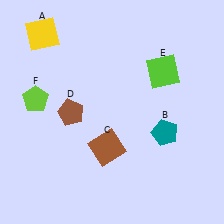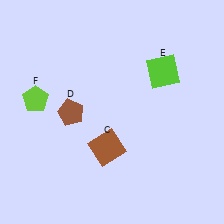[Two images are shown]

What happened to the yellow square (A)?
The yellow square (A) was removed in Image 2. It was in the top-left area of Image 1.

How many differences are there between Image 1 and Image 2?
There are 2 differences between the two images.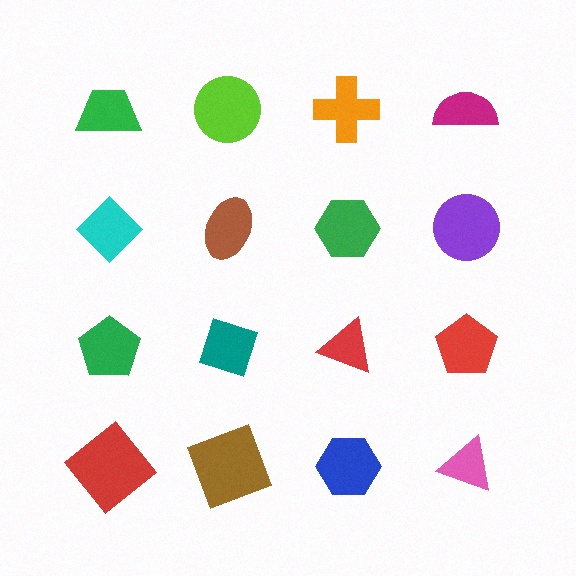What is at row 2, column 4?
A purple circle.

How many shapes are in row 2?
4 shapes.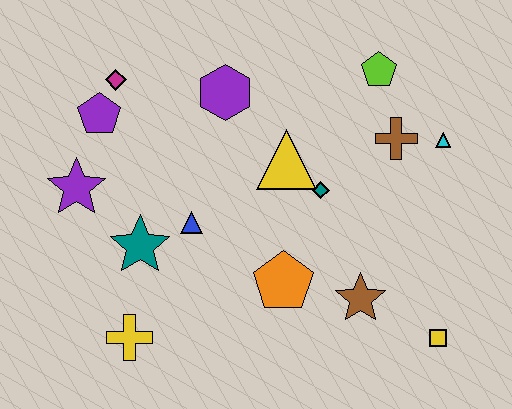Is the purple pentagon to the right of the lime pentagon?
No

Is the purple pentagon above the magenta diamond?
No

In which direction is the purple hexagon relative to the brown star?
The purple hexagon is above the brown star.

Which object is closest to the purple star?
The purple pentagon is closest to the purple star.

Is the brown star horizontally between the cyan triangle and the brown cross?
No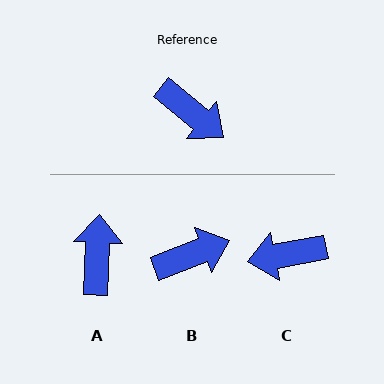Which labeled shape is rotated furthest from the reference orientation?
C, about 131 degrees away.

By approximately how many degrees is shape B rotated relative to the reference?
Approximately 60 degrees counter-clockwise.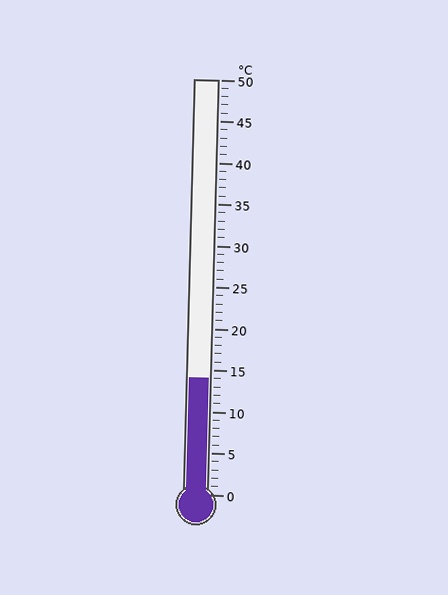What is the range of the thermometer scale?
The thermometer scale ranges from 0°C to 50°C.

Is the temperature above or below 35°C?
The temperature is below 35°C.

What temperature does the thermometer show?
The thermometer shows approximately 14°C.